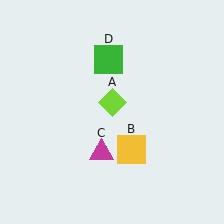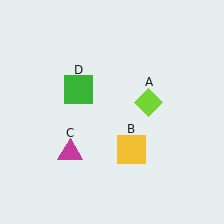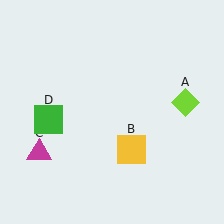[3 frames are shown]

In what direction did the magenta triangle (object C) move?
The magenta triangle (object C) moved left.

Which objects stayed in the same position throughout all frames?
Yellow square (object B) remained stationary.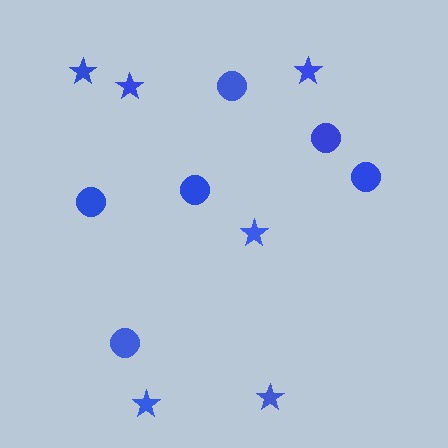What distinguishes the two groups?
There are 2 groups: one group of circles (6) and one group of stars (6).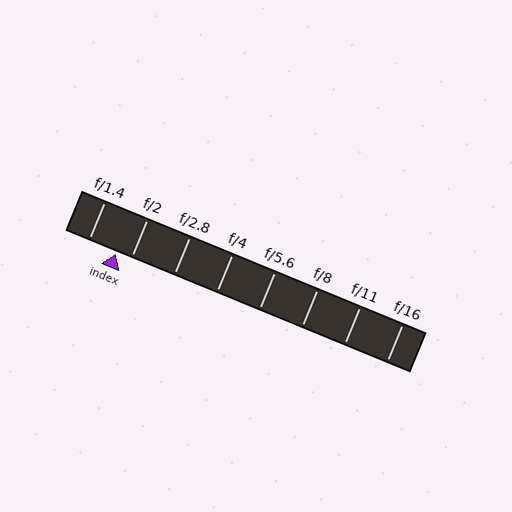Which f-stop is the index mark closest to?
The index mark is closest to f/2.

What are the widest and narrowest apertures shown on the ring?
The widest aperture shown is f/1.4 and the narrowest is f/16.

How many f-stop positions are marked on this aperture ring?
There are 8 f-stop positions marked.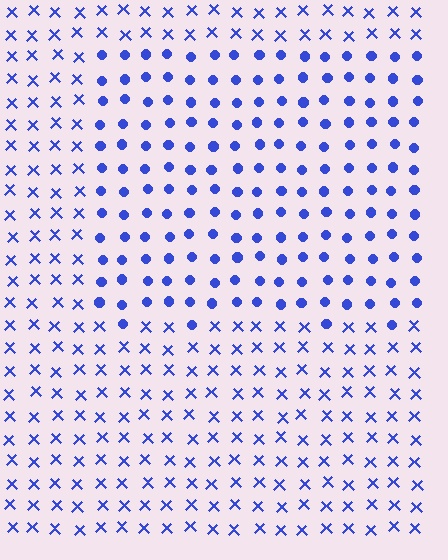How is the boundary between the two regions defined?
The boundary is defined by a change in element shape: circles inside vs. X marks outside. All elements share the same color and spacing.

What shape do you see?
I see a rectangle.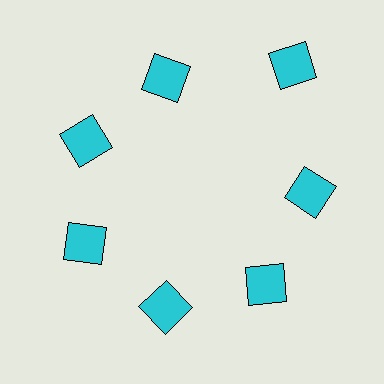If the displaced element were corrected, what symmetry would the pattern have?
It would have 7-fold rotational symmetry — the pattern would map onto itself every 51 degrees.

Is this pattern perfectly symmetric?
No. The 7 cyan squares are arranged in a ring, but one element near the 1 o'clock position is pushed outward from the center, breaking the 7-fold rotational symmetry.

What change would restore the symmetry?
The symmetry would be restored by moving it inward, back onto the ring so that all 7 squares sit at equal angles and equal distance from the center.